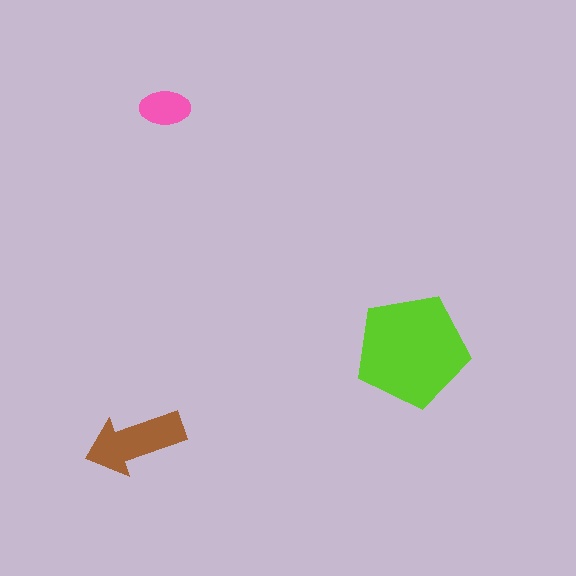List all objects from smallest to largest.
The pink ellipse, the brown arrow, the lime pentagon.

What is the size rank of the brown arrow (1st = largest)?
2nd.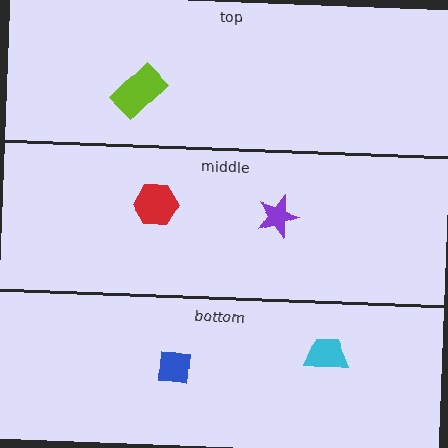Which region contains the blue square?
The bottom region.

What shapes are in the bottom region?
The cyan trapezoid, the blue square.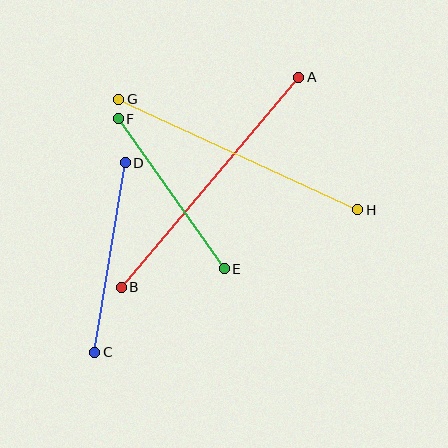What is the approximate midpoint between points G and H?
The midpoint is at approximately (238, 155) pixels.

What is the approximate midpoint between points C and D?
The midpoint is at approximately (110, 257) pixels.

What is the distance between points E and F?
The distance is approximately 183 pixels.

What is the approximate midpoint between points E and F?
The midpoint is at approximately (171, 194) pixels.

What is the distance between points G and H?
The distance is approximately 263 pixels.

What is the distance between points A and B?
The distance is approximately 275 pixels.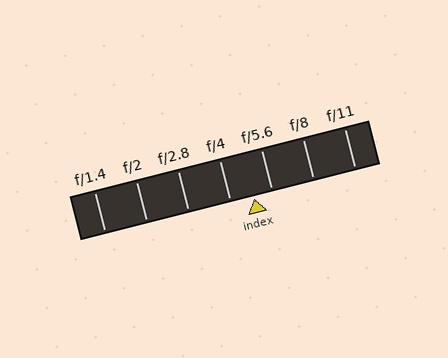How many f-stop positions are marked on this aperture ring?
There are 7 f-stop positions marked.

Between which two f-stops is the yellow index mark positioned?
The index mark is between f/4 and f/5.6.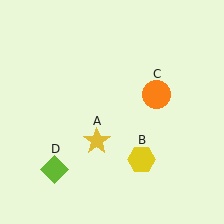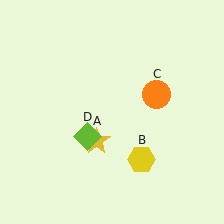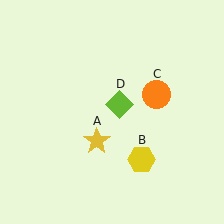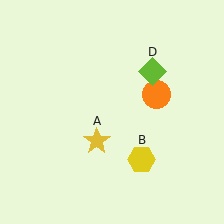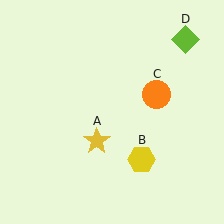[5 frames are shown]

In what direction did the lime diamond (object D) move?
The lime diamond (object D) moved up and to the right.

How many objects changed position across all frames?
1 object changed position: lime diamond (object D).